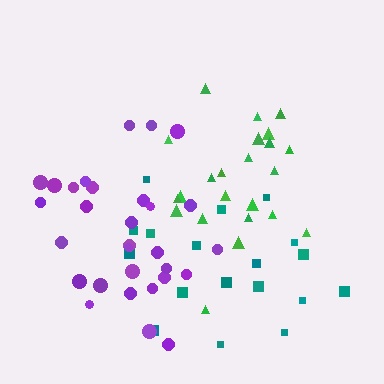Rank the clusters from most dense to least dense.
green, purple, teal.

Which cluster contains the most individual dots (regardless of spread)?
Purple (30).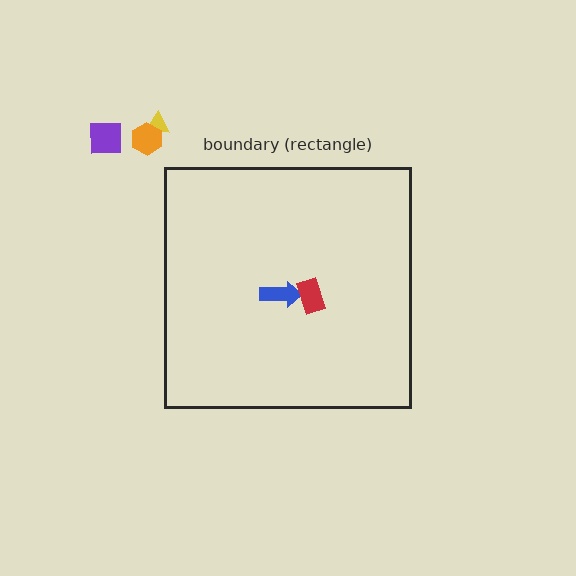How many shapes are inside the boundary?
2 inside, 3 outside.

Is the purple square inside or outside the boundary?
Outside.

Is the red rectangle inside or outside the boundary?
Inside.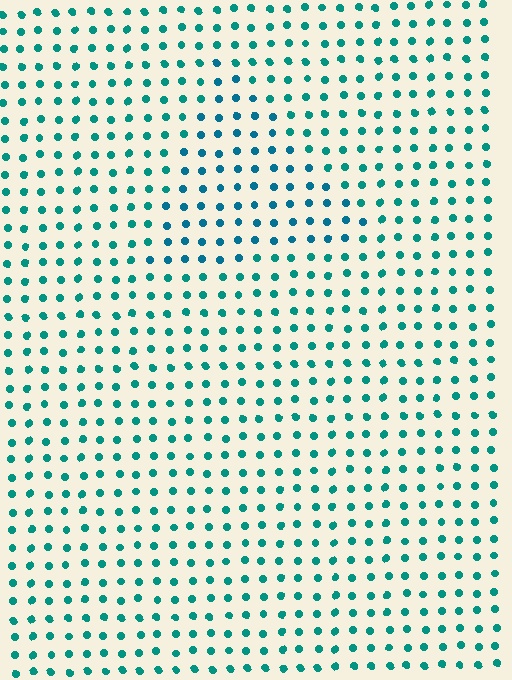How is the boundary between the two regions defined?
The boundary is defined purely by a slight shift in hue (about 21 degrees). Spacing, size, and orientation are identical on both sides.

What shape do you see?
I see a triangle.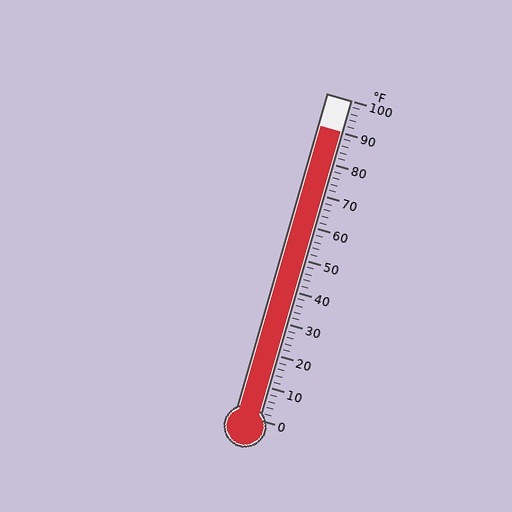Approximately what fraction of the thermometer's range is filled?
The thermometer is filled to approximately 90% of its range.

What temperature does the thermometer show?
The thermometer shows approximately 90°F.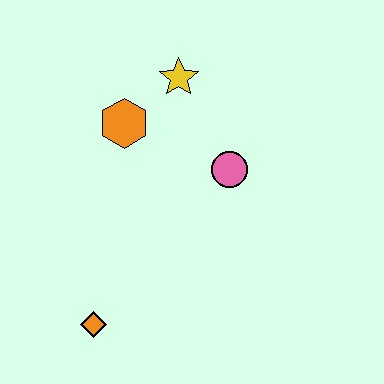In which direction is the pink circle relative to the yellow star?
The pink circle is below the yellow star.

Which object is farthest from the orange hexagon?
The orange diamond is farthest from the orange hexagon.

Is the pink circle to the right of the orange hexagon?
Yes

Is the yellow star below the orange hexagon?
No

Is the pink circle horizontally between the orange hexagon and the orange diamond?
No